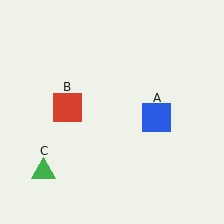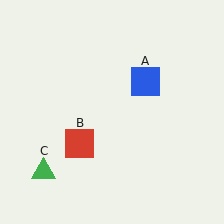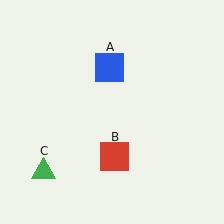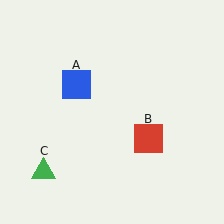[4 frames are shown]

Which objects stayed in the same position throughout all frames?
Green triangle (object C) remained stationary.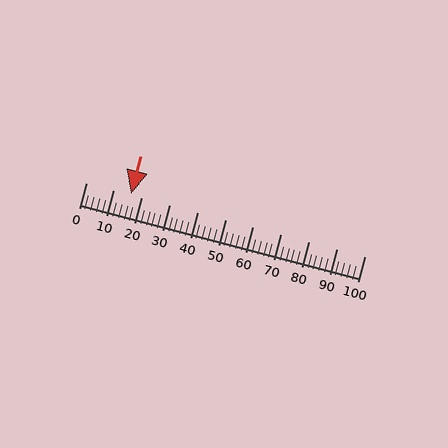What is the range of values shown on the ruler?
The ruler shows values from 0 to 100.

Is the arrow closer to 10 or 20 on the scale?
The arrow is closer to 20.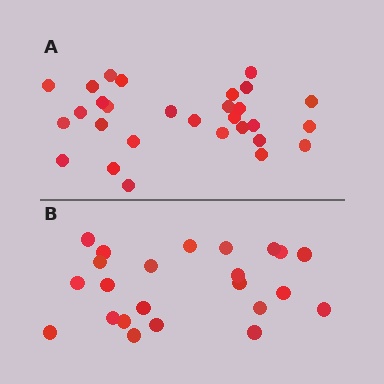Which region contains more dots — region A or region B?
Region A (the top region) has more dots.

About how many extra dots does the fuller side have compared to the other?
Region A has about 6 more dots than region B.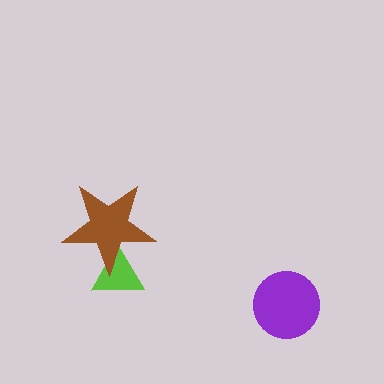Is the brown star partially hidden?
No, no other shape covers it.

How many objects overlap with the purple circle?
0 objects overlap with the purple circle.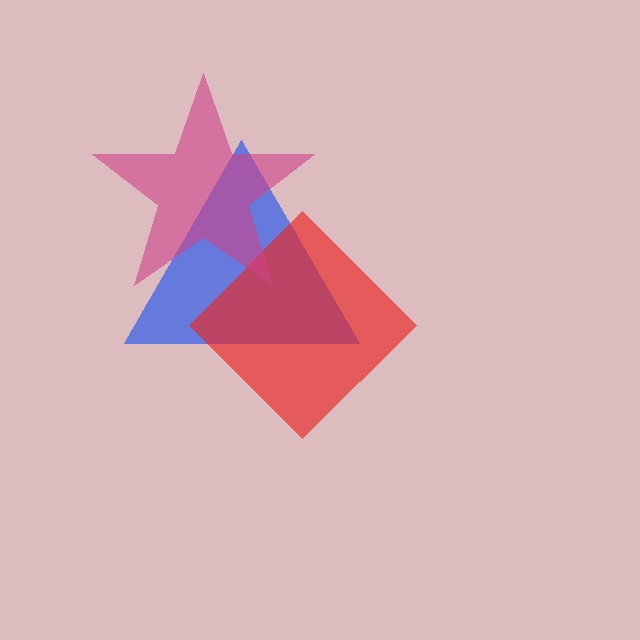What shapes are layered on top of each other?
The layered shapes are: a blue triangle, a red diamond, a magenta star.